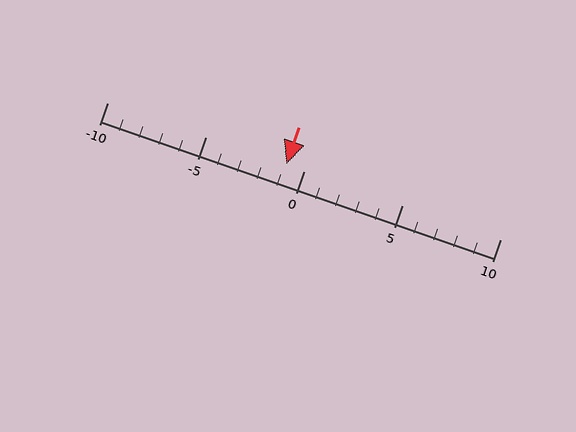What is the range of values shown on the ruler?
The ruler shows values from -10 to 10.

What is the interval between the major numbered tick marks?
The major tick marks are spaced 5 units apart.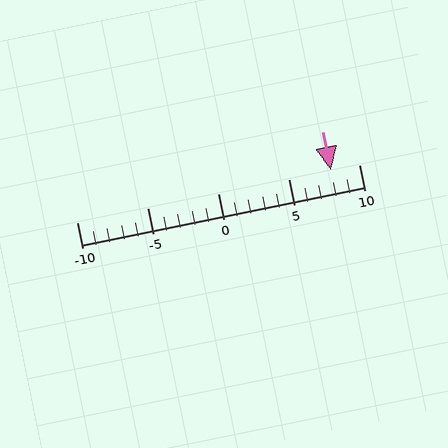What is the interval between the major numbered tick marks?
The major tick marks are spaced 5 units apart.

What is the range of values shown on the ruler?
The ruler shows values from -10 to 10.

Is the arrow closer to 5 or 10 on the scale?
The arrow is closer to 10.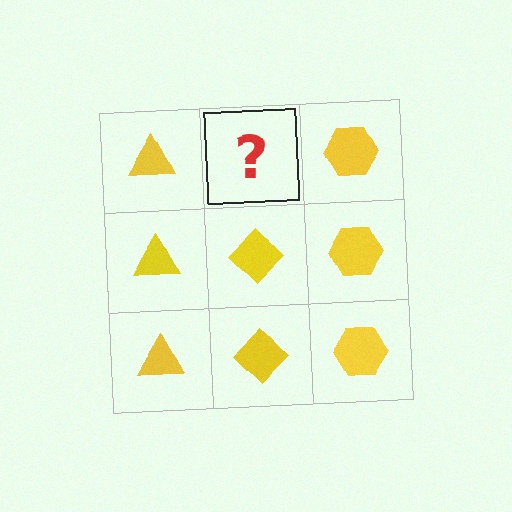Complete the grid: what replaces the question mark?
The question mark should be replaced with a yellow diamond.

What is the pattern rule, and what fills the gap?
The rule is that each column has a consistent shape. The gap should be filled with a yellow diamond.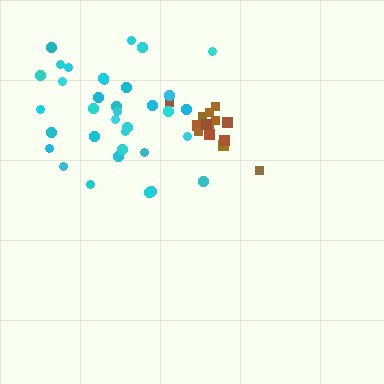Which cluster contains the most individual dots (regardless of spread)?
Cyan (35).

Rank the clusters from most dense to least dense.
brown, cyan.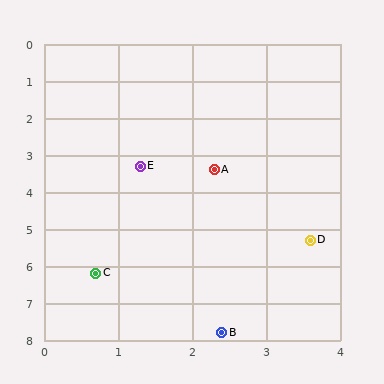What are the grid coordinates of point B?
Point B is at approximately (2.4, 7.8).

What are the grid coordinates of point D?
Point D is at approximately (3.6, 5.3).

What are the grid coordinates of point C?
Point C is at approximately (0.7, 6.2).